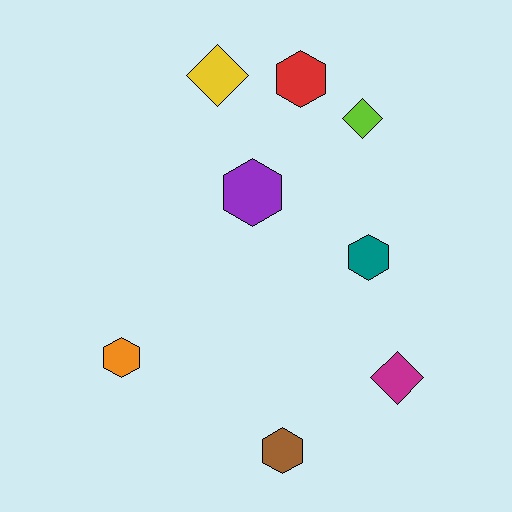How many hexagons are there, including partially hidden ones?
There are 5 hexagons.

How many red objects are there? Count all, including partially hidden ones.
There is 1 red object.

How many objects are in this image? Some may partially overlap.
There are 8 objects.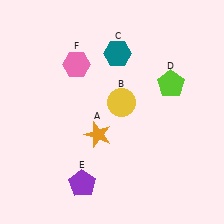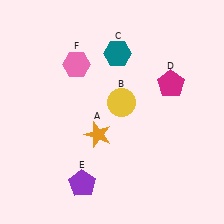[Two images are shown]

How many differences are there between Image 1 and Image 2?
There is 1 difference between the two images.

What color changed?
The pentagon (D) changed from lime in Image 1 to magenta in Image 2.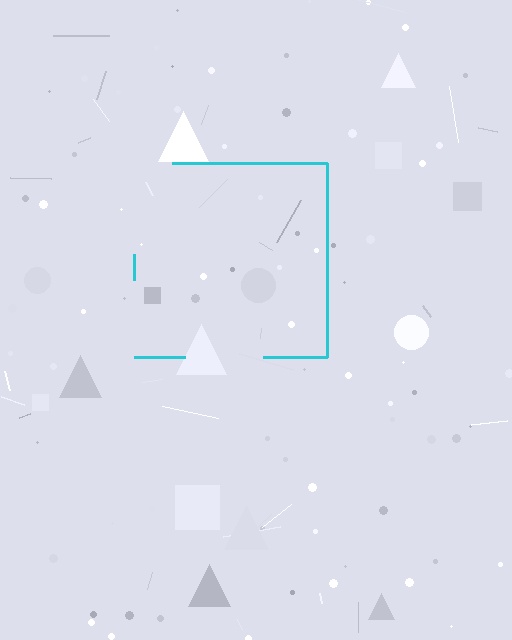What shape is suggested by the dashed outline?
The dashed outline suggests a square.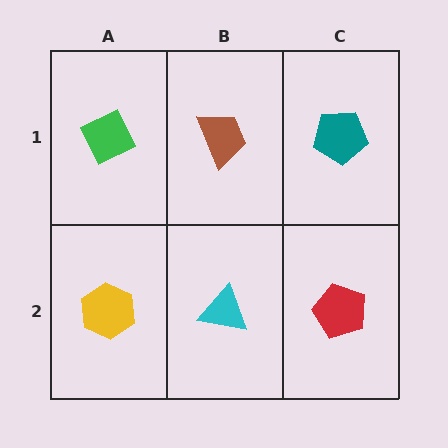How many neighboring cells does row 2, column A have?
2.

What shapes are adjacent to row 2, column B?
A brown trapezoid (row 1, column B), a yellow hexagon (row 2, column A), a red pentagon (row 2, column C).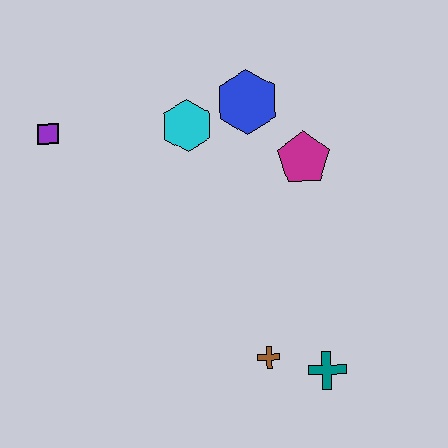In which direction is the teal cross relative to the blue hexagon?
The teal cross is below the blue hexagon.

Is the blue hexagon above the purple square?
Yes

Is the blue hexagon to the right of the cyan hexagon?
Yes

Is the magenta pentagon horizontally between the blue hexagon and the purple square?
No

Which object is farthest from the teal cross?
The purple square is farthest from the teal cross.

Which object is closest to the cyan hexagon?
The blue hexagon is closest to the cyan hexagon.